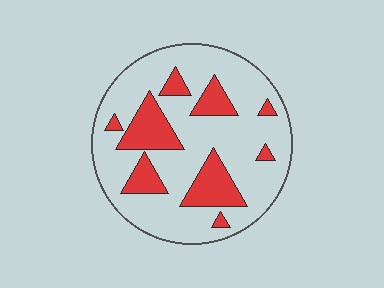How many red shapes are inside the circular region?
9.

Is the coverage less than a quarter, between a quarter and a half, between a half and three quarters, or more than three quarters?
Less than a quarter.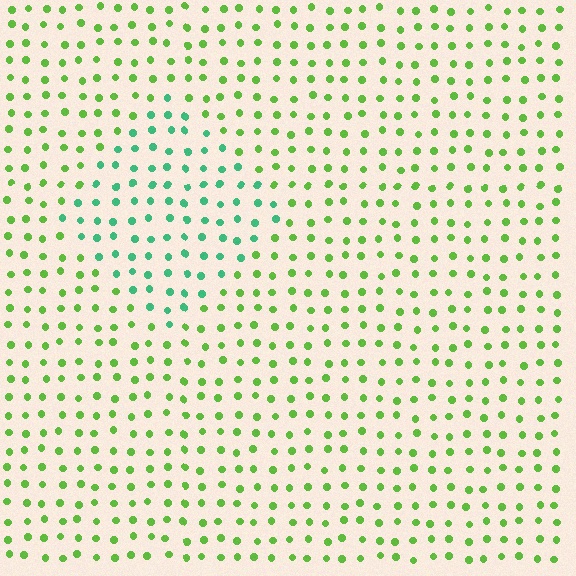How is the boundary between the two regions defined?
The boundary is defined purely by a slight shift in hue (about 46 degrees). Spacing, size, and orientation are identical on both sides.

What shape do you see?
I see a diamond.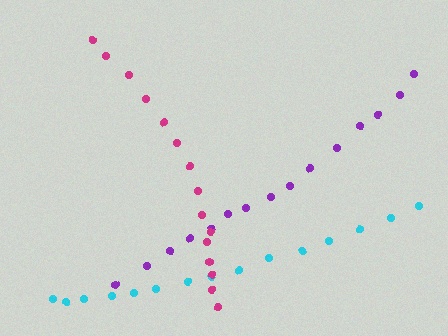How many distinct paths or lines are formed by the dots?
There are 3 distinct paths.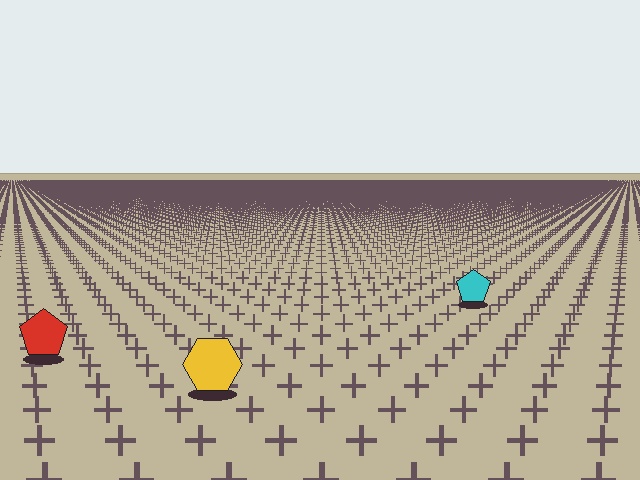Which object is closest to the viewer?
The yellow hexagon is closest. The texture marks near it are larger and more spread out.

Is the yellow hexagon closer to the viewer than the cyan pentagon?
Yes. The yellow hexagon is closer — you can tell from the texture gradient: the ground texture is coarser near it.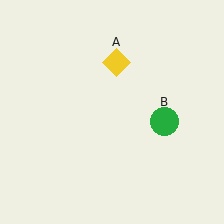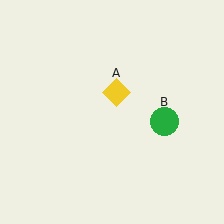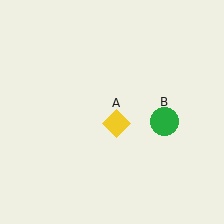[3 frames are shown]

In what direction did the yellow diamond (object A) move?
The yellow diamond (object A) moved down.